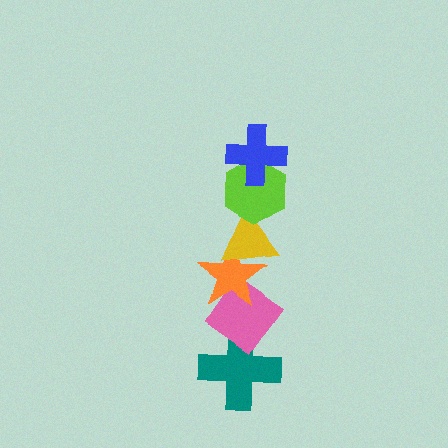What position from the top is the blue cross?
The blue cross is 1st from the top.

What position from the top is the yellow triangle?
The yellow triangle is 3rd from the top.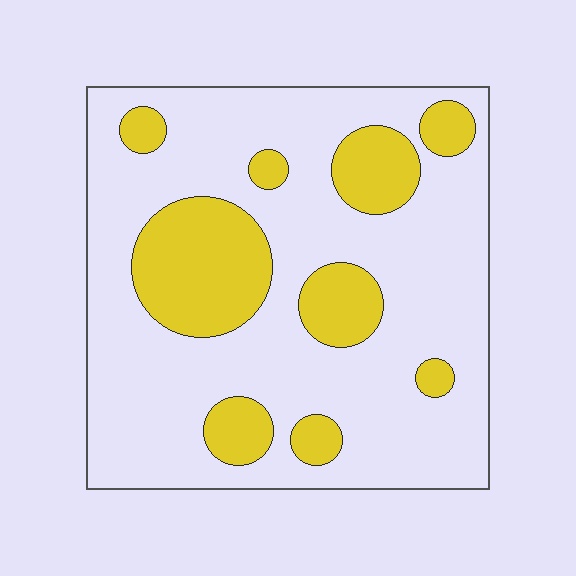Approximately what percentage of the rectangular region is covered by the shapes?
Approximately 25%.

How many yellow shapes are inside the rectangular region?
9.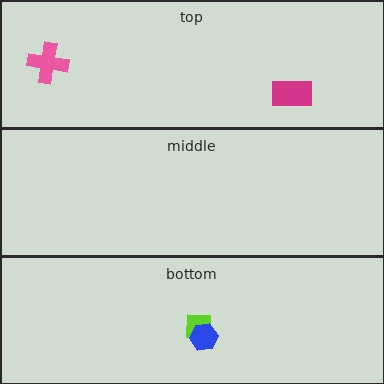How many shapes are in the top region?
2.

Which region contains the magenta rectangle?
The top region.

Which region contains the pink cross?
The top region.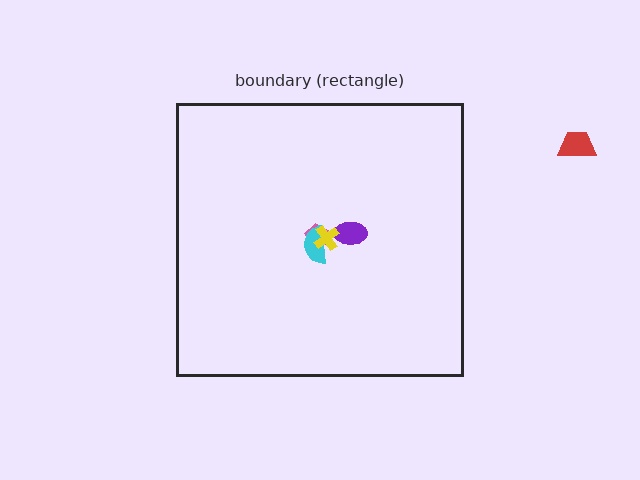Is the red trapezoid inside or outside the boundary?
Outside.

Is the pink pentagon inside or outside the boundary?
Inside.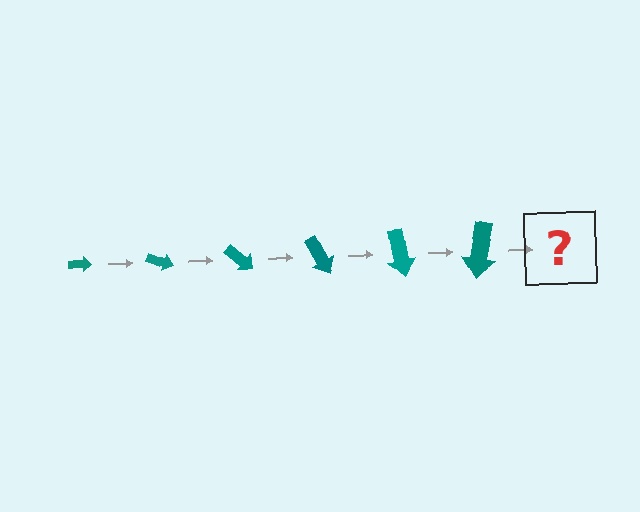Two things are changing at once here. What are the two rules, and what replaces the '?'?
The two rules are that the arrow grows larger each step and it rotates 20 degrees each step. The '?' should be an arrow, larger than the previous one and rotated 120 degrees from the start.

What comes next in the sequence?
The next element should be an arrow, larger than the previous one and rotated 120 degrees from the start.